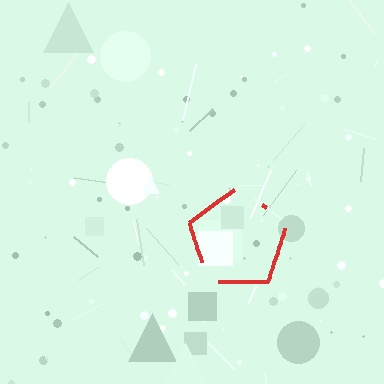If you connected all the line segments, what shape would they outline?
They would outline a pentagon.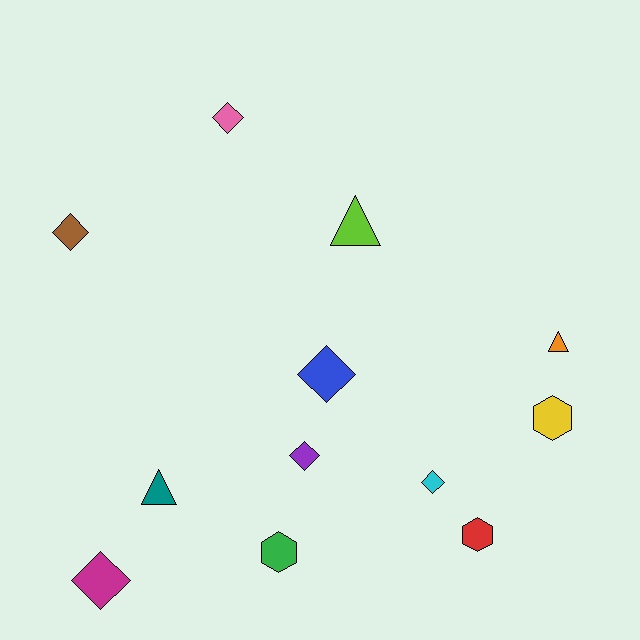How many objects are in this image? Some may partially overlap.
There are 12 objects.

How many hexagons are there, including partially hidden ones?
There are 3 hexagons.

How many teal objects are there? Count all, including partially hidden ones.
There is 1 teal object.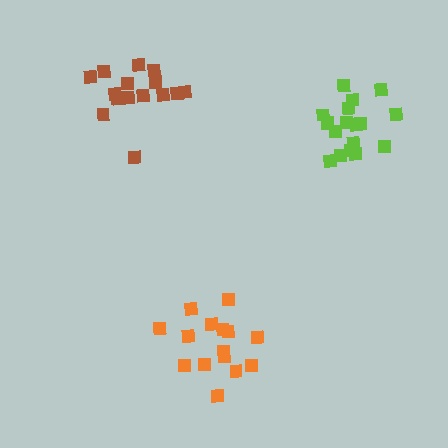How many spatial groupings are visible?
There are 3 spatial groupings.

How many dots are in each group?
Group 1: 16 dots, Group 2: 17 dots, Group 3: 15 dots (48 total).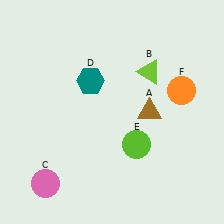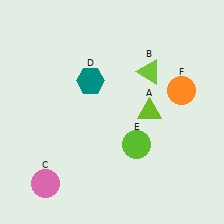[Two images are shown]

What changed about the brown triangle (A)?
In Image 1, A is brown. In Image 2, it changed to lime.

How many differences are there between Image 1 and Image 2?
There is 1 difference between the two images.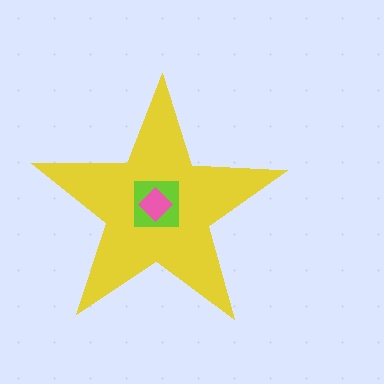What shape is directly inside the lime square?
The pink diamond.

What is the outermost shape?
The yellow star.